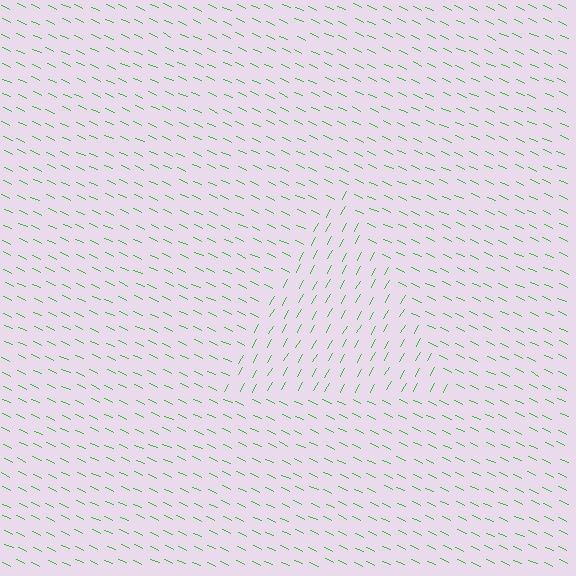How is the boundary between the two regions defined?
The boundary is defined purely by a change in line orientation (approximately 86 degrees difference). All lines are the same color and thickness.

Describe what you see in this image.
The image is filled with small green line segments. A triangle region in the image has lines oriented differently from the surrounding lines, creating a visible texture boundary.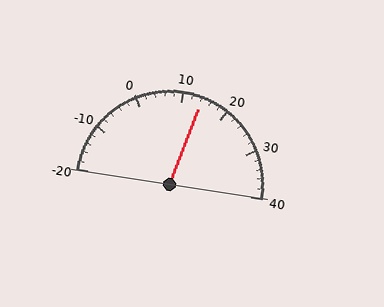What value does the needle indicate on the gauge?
The needle indicates approximately 14.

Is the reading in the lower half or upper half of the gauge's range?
The reading is in the upper half of the range (-20 to 40).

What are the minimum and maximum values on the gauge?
The gauge ranges from -20 to 40.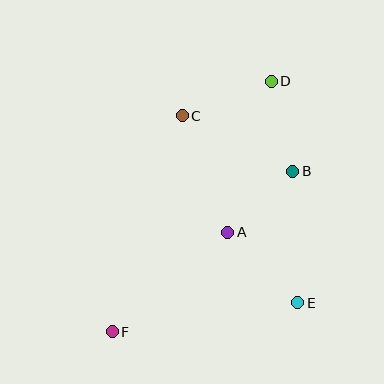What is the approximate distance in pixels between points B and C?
The distance between B and C is approximately 124 pixels.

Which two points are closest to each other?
Points A and B are closest to each other.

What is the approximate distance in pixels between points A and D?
The distance between A and D is approximately 157 pixels.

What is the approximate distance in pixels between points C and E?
The distance between C and E is approximately 220 pixels.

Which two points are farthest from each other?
Points D and F are farthest from each other.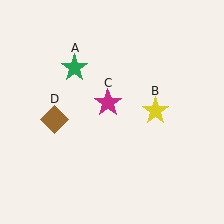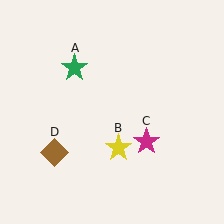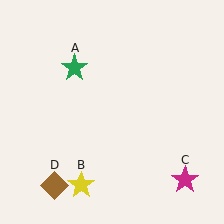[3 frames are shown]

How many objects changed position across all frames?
3 objects changed position: yellow star (object B), magenta star (object C), brown diamond (object D).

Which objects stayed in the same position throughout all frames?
Green star (object A) remained stationary.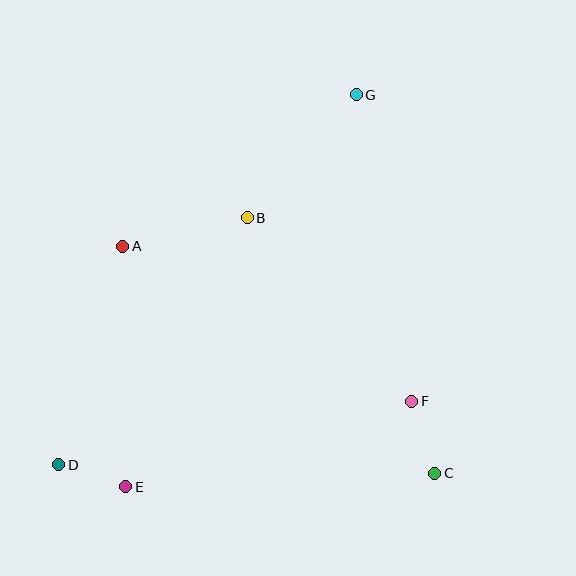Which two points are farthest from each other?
Points D and G are farthest from each other.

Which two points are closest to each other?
Points D and E are closest to each other.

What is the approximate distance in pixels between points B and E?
The distance between B and E is approximately 295 pixels.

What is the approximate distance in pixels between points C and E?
The distance between C and E is approximately 310 pixels.